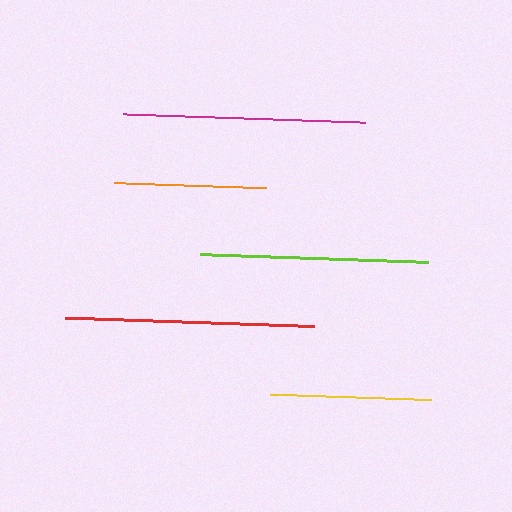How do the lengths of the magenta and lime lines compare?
The magenta and lime lines are approximately the same length.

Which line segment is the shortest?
The orange line is the shortest at approximately 152 pixels.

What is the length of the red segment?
The red segment is approximately 248 pixels long.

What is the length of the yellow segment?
The yellow segment is approximately 161 pixels long.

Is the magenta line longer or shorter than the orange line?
The magenta line is longer than the orange line.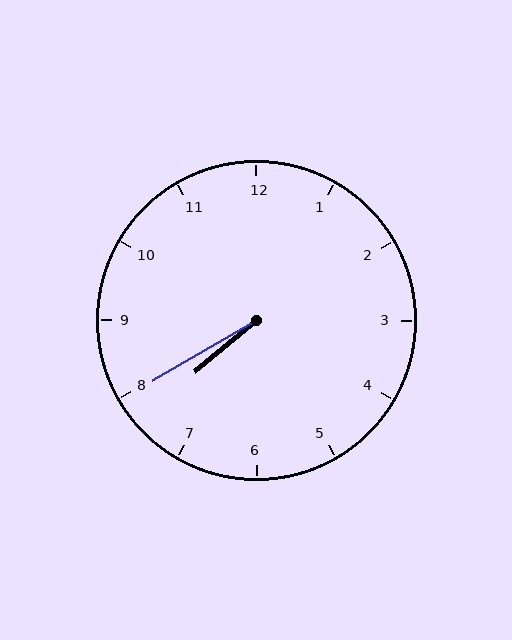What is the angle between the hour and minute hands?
Approximately 10 degrees.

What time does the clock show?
7:40.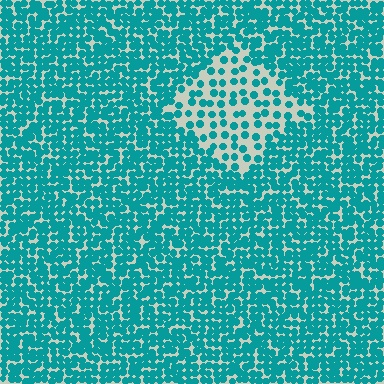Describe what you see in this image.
The image contains small teal elements arranged at two different densities. A diamond-shaped region is visible where the elements are less densely packed than the surrounding area.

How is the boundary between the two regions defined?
The boundary is defined by a change in element density (approximately 2.3x ratio). All elements are the same color, size, and shape.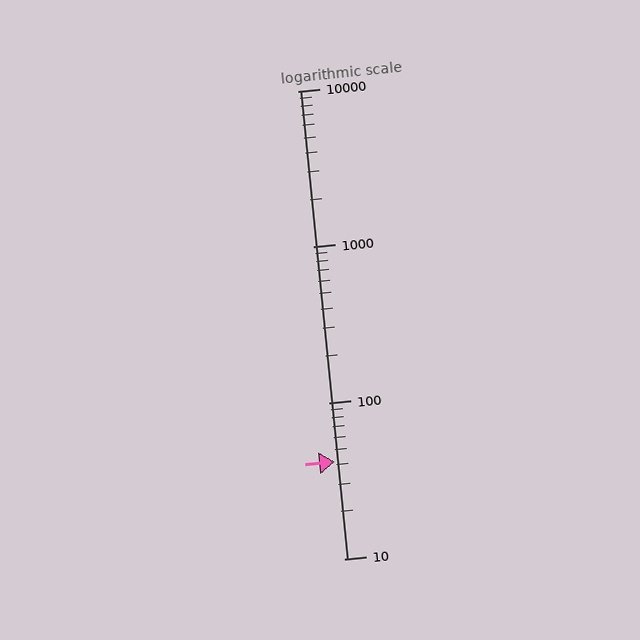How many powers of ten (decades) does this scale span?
The scale spans 3 decades, from 10 to 10000.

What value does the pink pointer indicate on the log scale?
The pointer indicates approximately 42.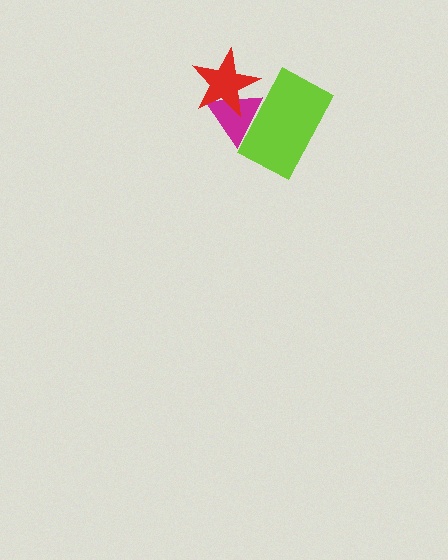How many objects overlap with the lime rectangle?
2 objects overlap with the lime rectangle.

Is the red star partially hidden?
Yes, it is partially covered by another shape.